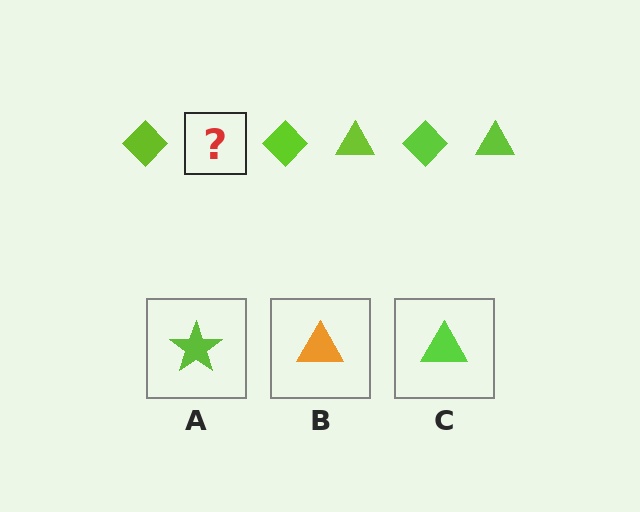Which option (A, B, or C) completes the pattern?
C.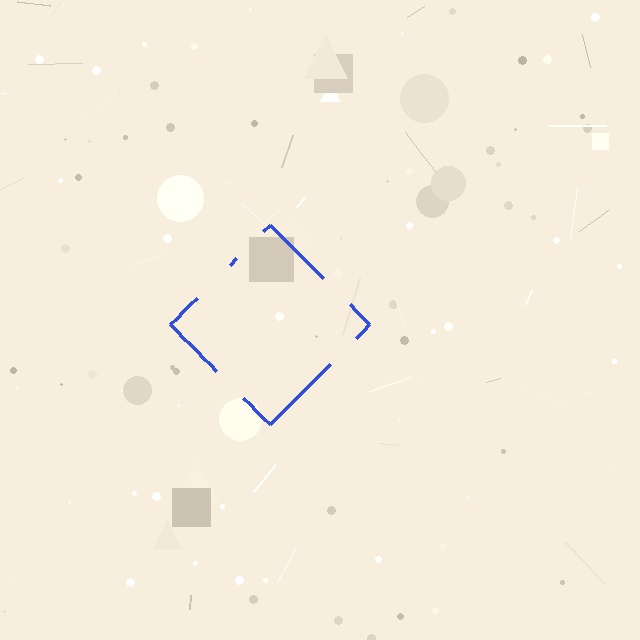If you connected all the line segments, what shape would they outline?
They would outline a diamond.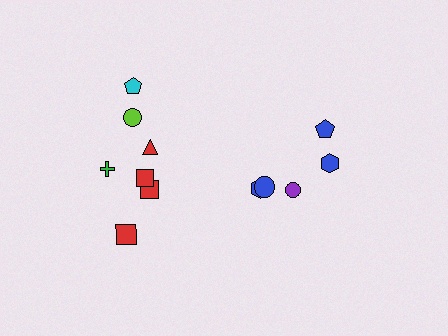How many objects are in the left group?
There are 7 objects.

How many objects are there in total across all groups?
There are 12 objects.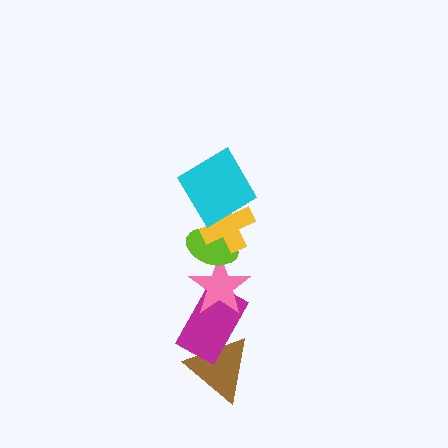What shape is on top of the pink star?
The lime ellipse is on top of the pink star.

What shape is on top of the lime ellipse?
The yellow cross is on top of the lime ellipse.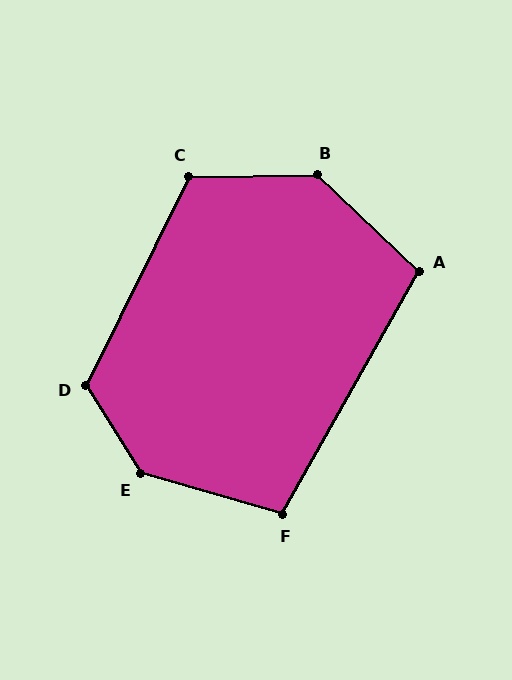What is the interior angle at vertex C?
Approximately 117 degrees (obtuse).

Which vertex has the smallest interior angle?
F, at approximately 103 degrees.